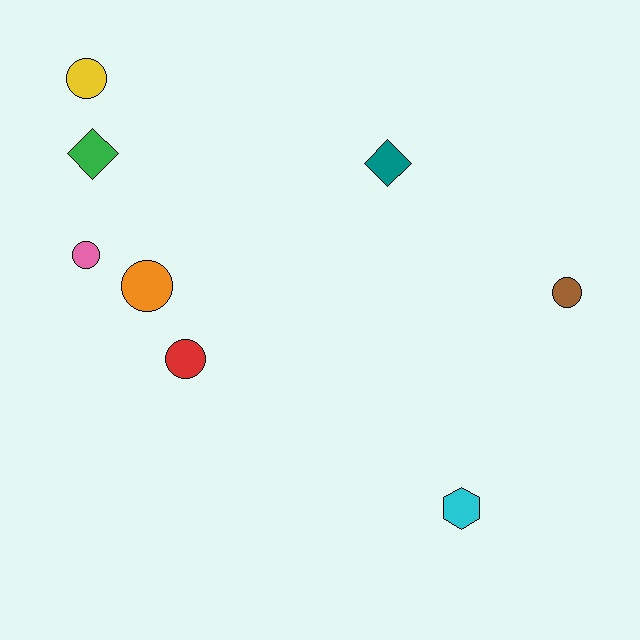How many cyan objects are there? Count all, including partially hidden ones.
There is 1 cyan object.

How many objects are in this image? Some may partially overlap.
There are 8 objects.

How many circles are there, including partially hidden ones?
There are 5 circles.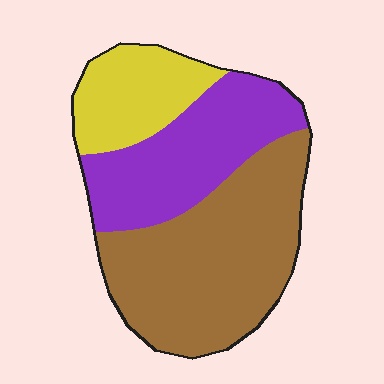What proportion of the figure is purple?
Purple covers about 30% of the figure.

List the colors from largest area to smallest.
From largest to smallest: brown, purple, yellow.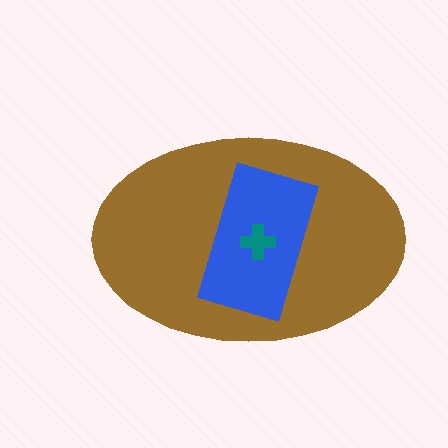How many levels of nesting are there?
3.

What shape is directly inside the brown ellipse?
The blue rectangle.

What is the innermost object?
The teal cross.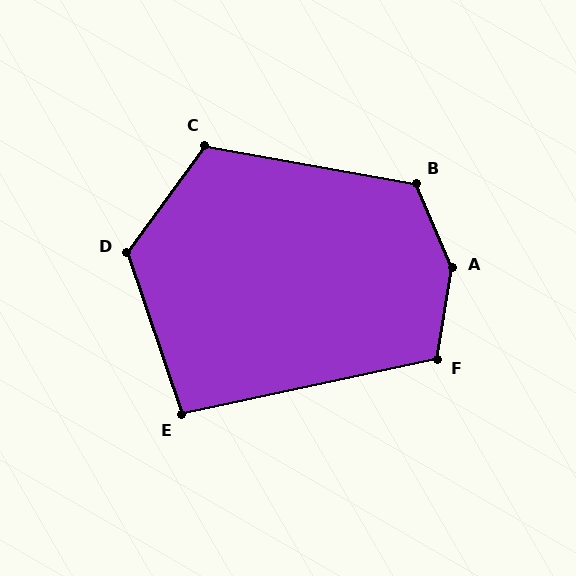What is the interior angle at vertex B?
Approximately 123 degrees (obtuse).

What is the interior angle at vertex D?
Approximately 125 degrees (obtuse).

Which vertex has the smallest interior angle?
E, at approximately 97 degrees.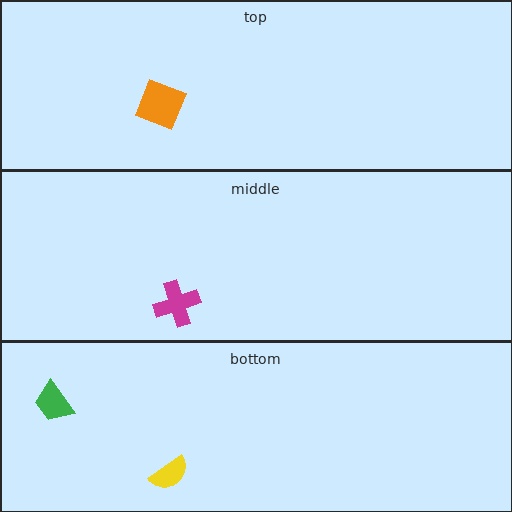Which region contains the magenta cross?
The middle region.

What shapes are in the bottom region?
The yellow semicircle, the green trapezoid.